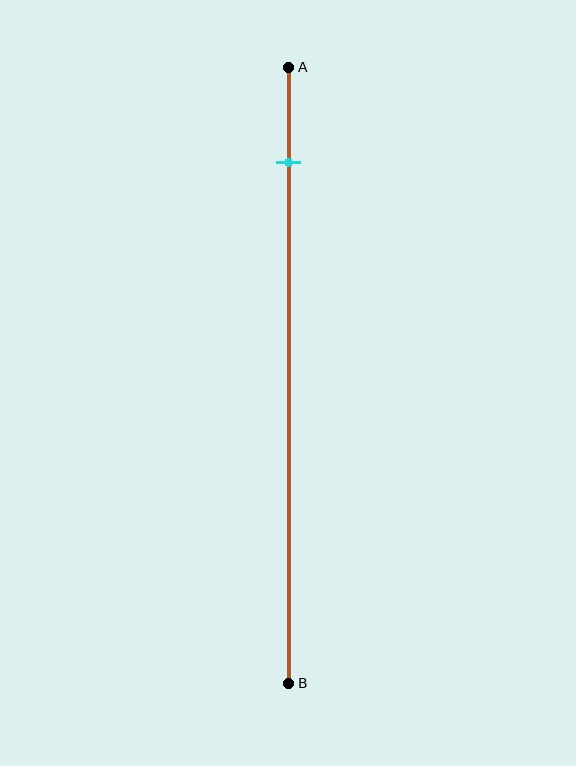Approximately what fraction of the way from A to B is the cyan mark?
The cyan mark is approximately 15% of the way from A to B.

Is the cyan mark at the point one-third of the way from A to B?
No, the mark is at about 15% from A, not at the 33% one-third point.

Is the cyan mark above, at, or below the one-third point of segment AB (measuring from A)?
The cyan mark is above the one-third point of segment AB.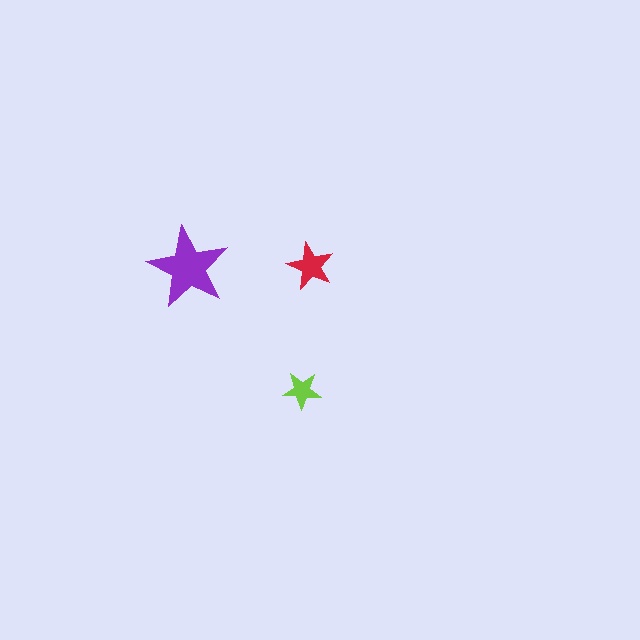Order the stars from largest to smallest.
the purple one, the red one, the lime one.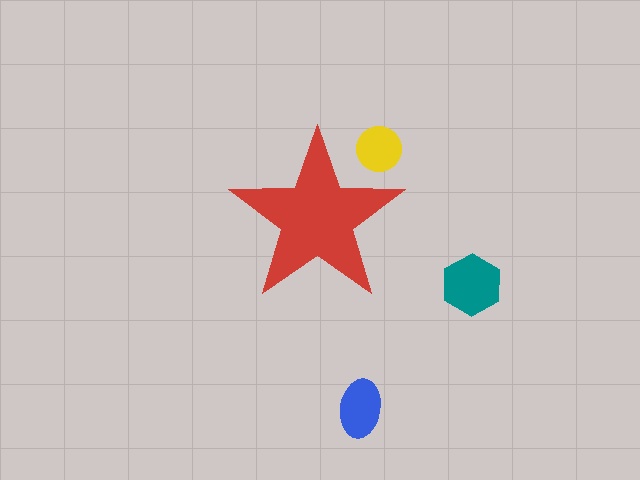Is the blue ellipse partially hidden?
No, the blue ellipse is fully visible.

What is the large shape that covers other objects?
A red star.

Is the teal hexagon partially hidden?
No, the teal hexagon is fully visible.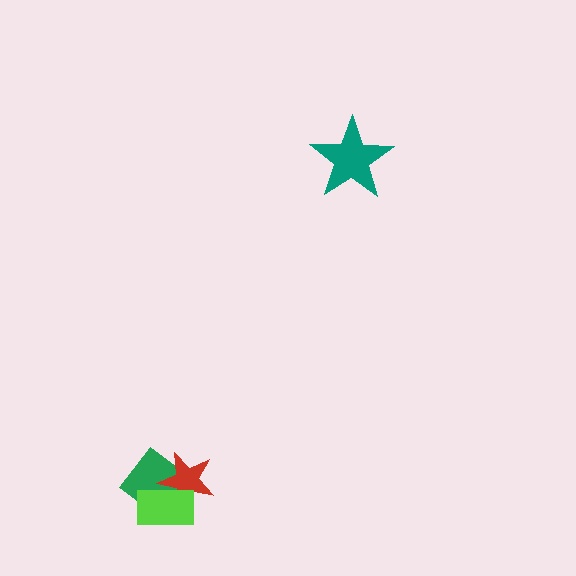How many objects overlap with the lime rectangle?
2 objects overlap with the lime rectangle.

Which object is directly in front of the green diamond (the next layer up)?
The red star is directly in front of the green diamond.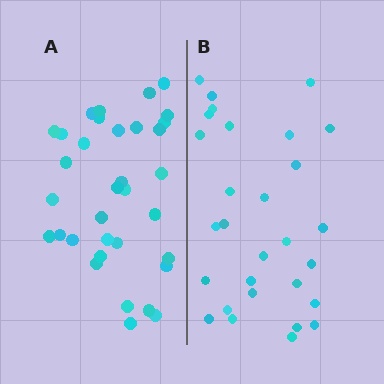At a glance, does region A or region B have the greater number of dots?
Region A (the left region) has more dots.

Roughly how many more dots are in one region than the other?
Region A has about 5 more dots than region B.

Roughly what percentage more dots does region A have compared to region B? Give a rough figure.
About 15% more.